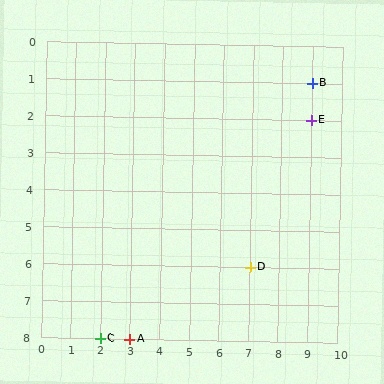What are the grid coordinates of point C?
Point C is at grid coordinates (2, 8).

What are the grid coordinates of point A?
Point A is at grid coordinates (3, 8).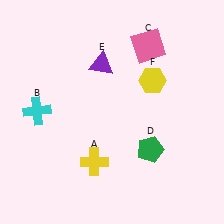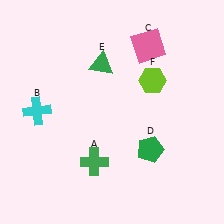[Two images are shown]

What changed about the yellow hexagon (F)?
In Image 1, F is yellow. In Image 2, it changed to lime.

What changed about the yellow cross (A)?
In Image 1, A is yellow. In Image 2, it changed to green.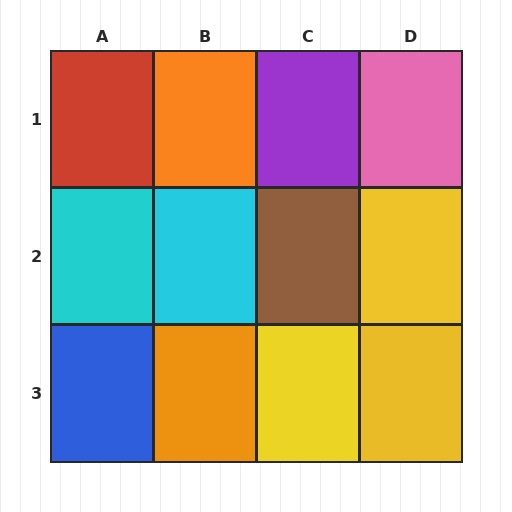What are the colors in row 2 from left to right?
Cyan, cyan, brown, yellow.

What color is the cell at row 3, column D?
Yellow.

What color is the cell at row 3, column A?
Blue.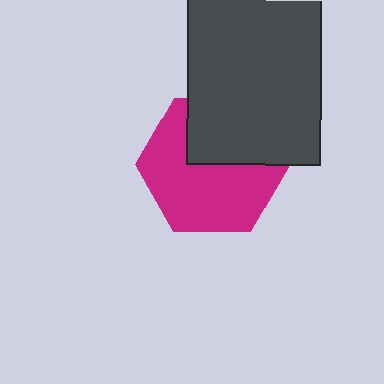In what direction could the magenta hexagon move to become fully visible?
The magenta hexagon could move down. That would shift it out from behind the dark gray rectangle entirely.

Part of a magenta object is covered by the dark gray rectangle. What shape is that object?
It is a hexagon.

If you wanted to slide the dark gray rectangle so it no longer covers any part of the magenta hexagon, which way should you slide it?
Slide it up — that is the most direct way to separate the two shapes.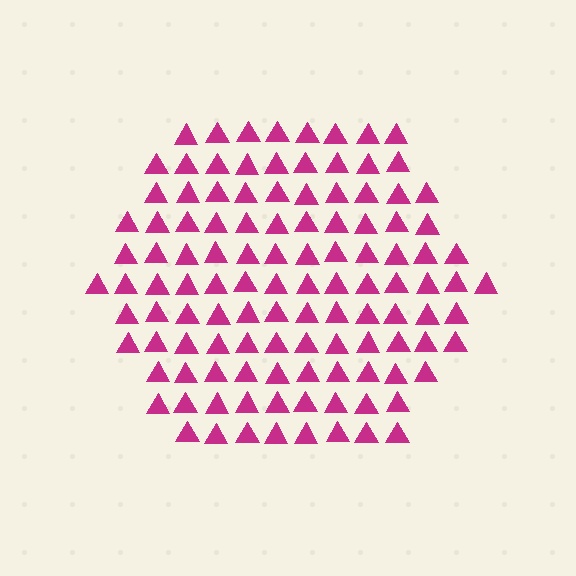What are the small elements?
The small elements are triangles.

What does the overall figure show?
The overall figure shows a hexagon.